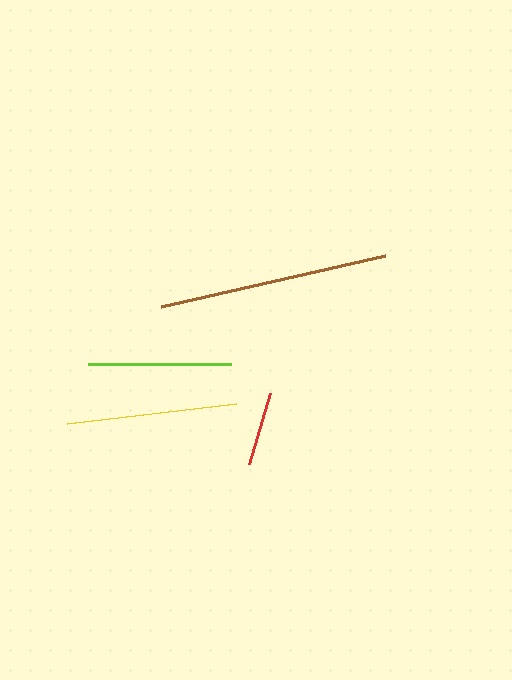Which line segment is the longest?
The brown line is the longest at approximately 230 pixels.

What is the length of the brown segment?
The brown segment is approximately 230 pixels long.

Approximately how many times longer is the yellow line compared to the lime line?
The yellow line is approximately 1.2 times the length of the lime line.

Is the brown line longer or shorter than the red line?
The brown line is longer than the red line.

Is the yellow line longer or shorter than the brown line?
The brown line is longer than the yellow line.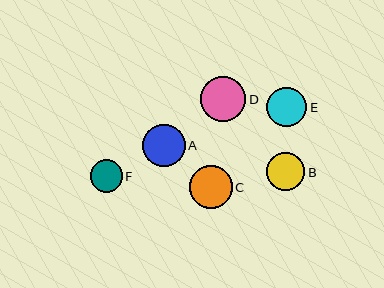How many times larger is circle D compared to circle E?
Circle D is approximately 1.1 times the size of circle E.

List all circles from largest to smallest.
From largest to smallest: D, C, A, E, B, F.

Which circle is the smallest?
Circle F is the smallest with a size of approximately 32 pixels.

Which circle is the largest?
Circle D is the largest with a size of approximately 45 pixels.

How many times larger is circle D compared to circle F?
Circle D is approximately 1.4 times the size of circle F.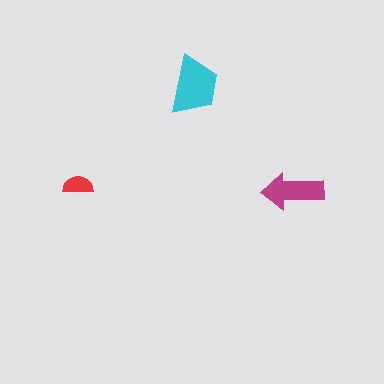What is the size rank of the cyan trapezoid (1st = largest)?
1st.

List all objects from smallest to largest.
The red semicircle, the magenta arrow, the cyan trapezoid.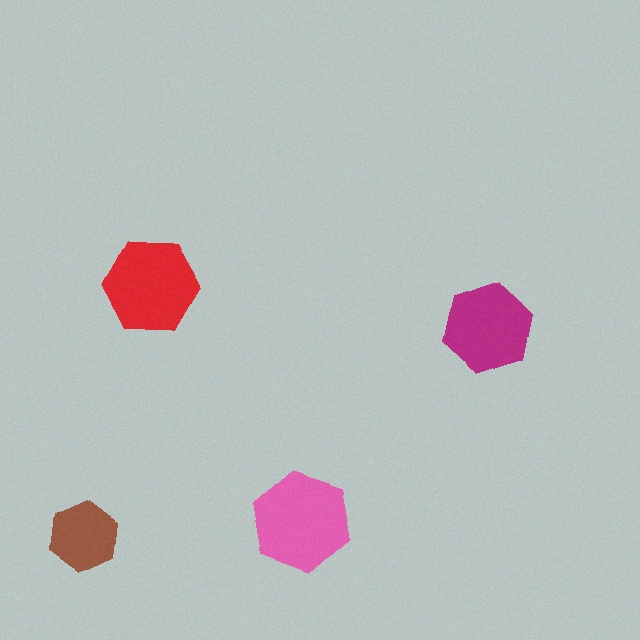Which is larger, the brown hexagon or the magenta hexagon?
The magenta one.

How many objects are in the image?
There are 4 objects in the image.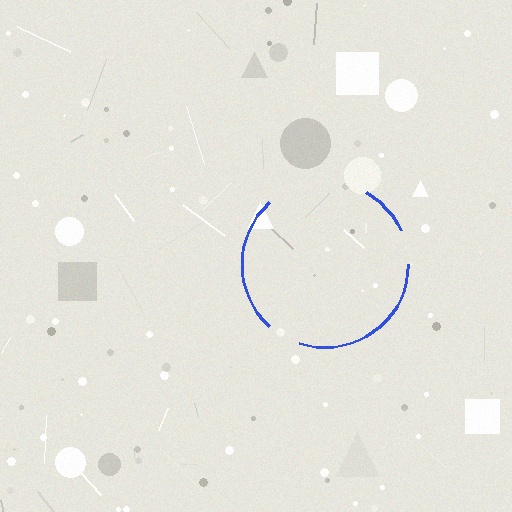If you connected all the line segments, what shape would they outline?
They would outline a circle.